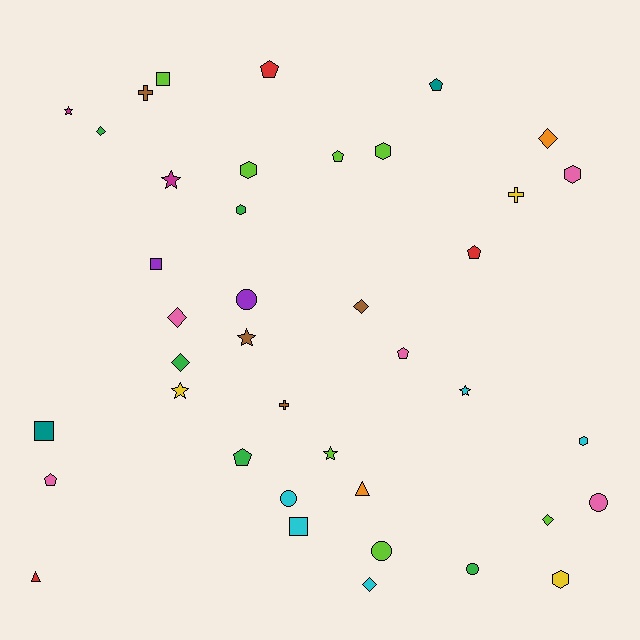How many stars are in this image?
There are 6 stars.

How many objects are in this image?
There are 40 objects.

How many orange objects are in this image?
There are 2 orange objects.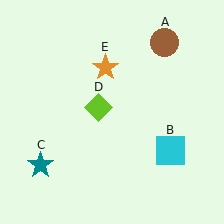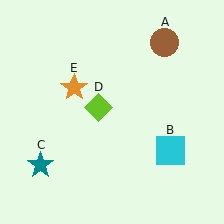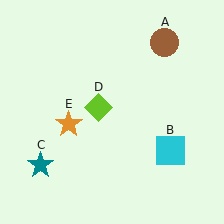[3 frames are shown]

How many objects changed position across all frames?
1 object changed position: orange star (object E).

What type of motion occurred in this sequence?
The orange star (object E) rotated counterclockwise around the center of the scene.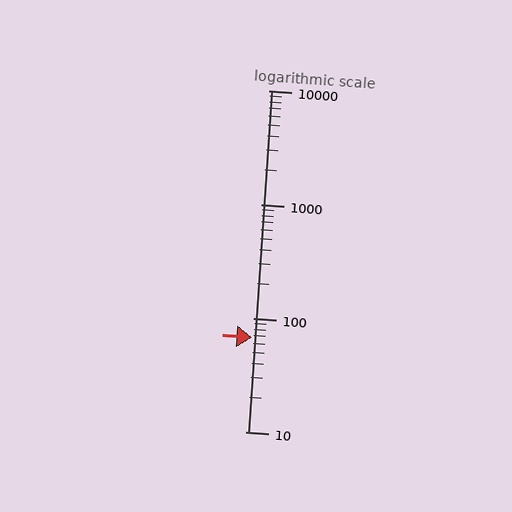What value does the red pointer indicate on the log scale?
The pointer indicates approximately 67.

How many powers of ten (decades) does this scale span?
The scale spans 3 decades, from 10 to 10000.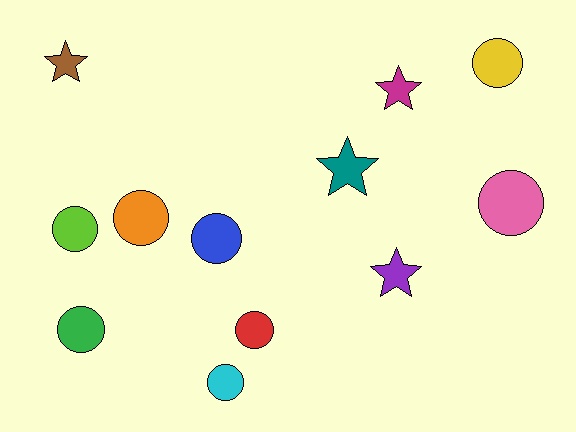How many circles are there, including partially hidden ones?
There are 8 circles.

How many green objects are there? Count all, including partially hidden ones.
There is 1 green object.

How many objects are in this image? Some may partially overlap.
There are 12 objects.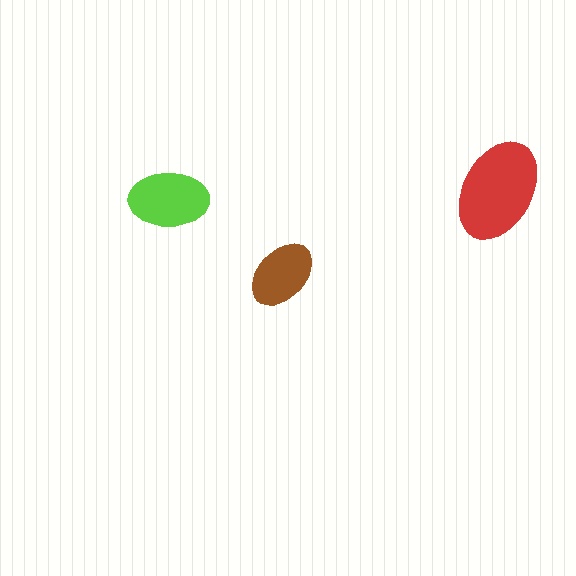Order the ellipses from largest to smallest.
the red one, the lime one, the brown one.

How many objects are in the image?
There are 3 objects in the image.